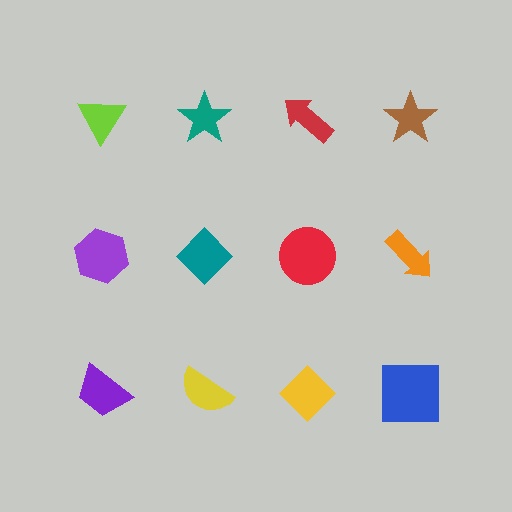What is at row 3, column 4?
A blue square.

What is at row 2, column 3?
A red circle.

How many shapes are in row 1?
4 shapes.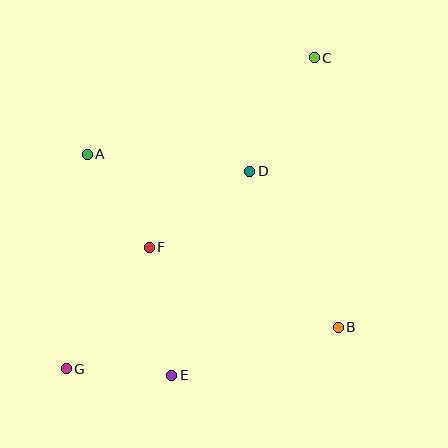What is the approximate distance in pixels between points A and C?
The distance between A and C is approximately 246 pixels.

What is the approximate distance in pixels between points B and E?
The distance between B and E is approximately 173 pixels.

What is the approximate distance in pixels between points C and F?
The distance between C and F is approximately 251 pixels.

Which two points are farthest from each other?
Points C and G are farthest from each other.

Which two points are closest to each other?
Points E and G are closest to each other.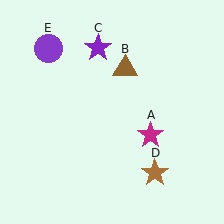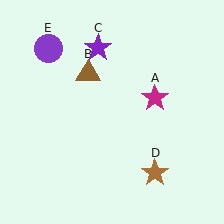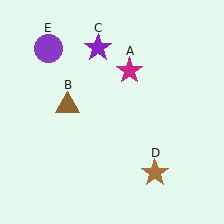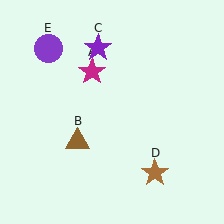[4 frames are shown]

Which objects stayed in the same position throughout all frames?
Purple star (object C) and brown star (object D) and purple circle (object E) remained stationary.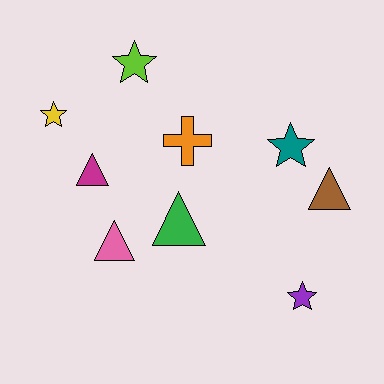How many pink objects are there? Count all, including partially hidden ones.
There is 1 pink object.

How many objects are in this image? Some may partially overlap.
There are 9 objects.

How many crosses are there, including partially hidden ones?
There is 1 cross.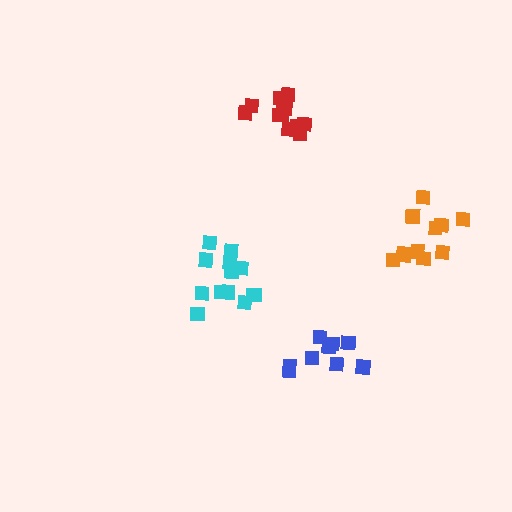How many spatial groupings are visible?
There are 4 spatial groupings.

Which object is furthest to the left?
The cyan cluster is leftmost.